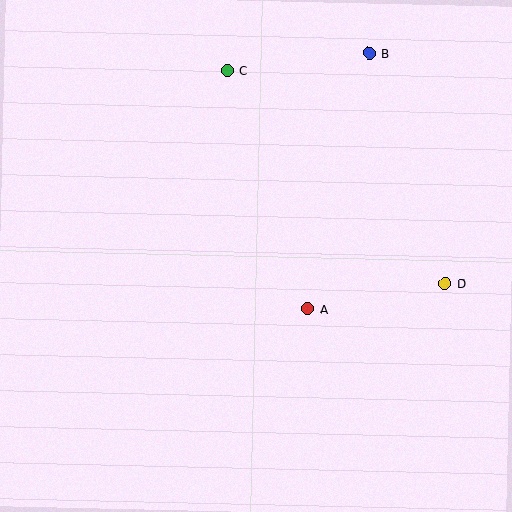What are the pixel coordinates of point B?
Point B is at (369, 53).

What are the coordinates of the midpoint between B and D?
The midpoint between B and D is at (407, 168).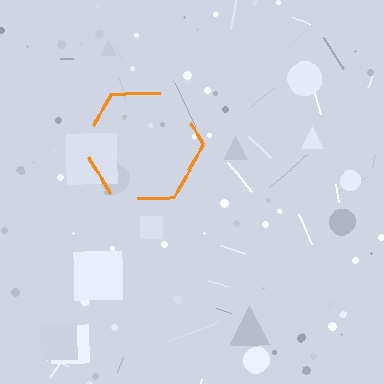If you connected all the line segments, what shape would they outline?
They would outline a hexagon.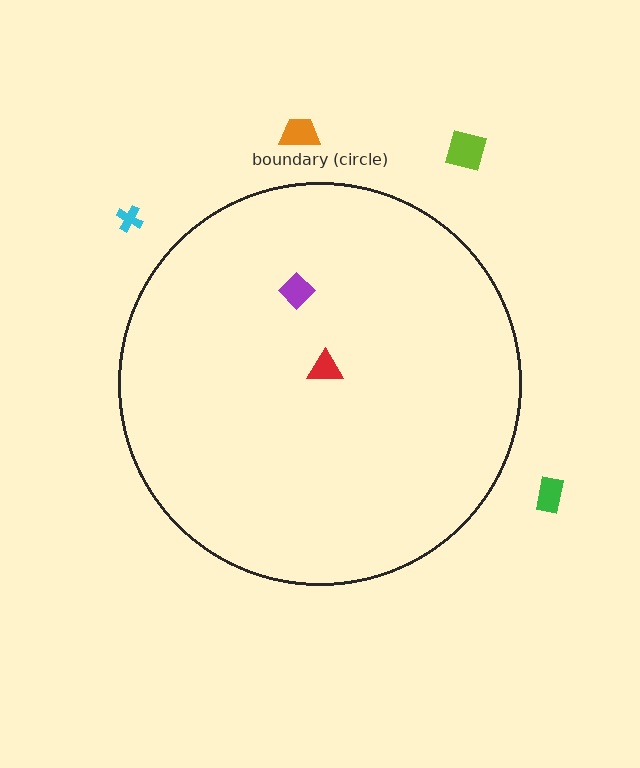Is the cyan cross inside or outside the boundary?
Outside.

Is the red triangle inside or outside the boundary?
Inside.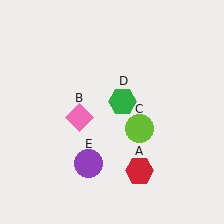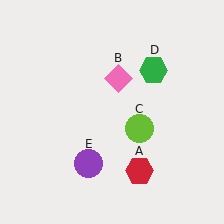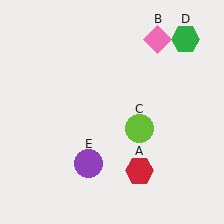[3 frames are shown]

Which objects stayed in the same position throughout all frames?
Red hexagon (object A) and lime circle (object C) and purple circle (object E) remained stationary.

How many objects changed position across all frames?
2 objects changed position: pink diamond (object B), green hexagon (object D).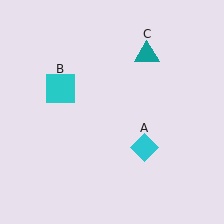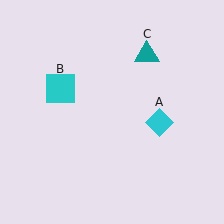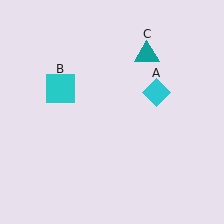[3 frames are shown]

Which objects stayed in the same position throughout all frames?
Cyan square (object B) and teal triangle (object C) remained stationary.